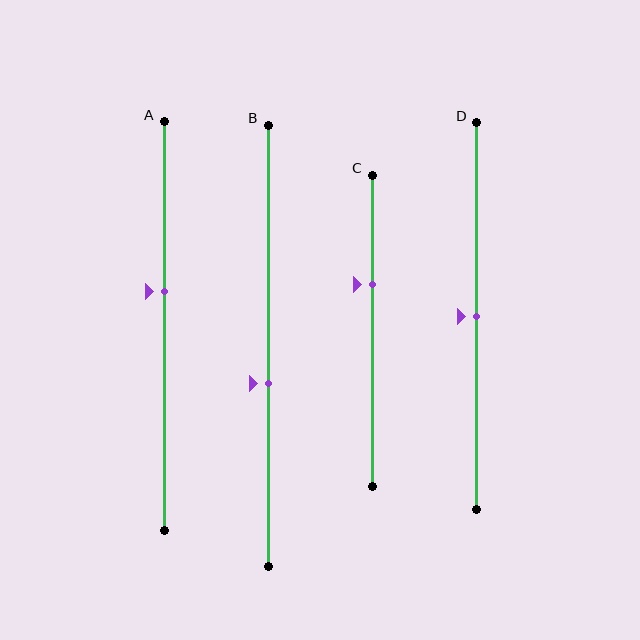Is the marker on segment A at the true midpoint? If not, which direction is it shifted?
No, the marker on segment A is shifted upward by about 9% of the segment length.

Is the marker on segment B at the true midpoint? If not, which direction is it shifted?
No, the marker on segment B is shifted downward by about 9% of the segment length.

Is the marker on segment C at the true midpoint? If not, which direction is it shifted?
No, the marker on segment C is shifted upward by about 15% of the segment length.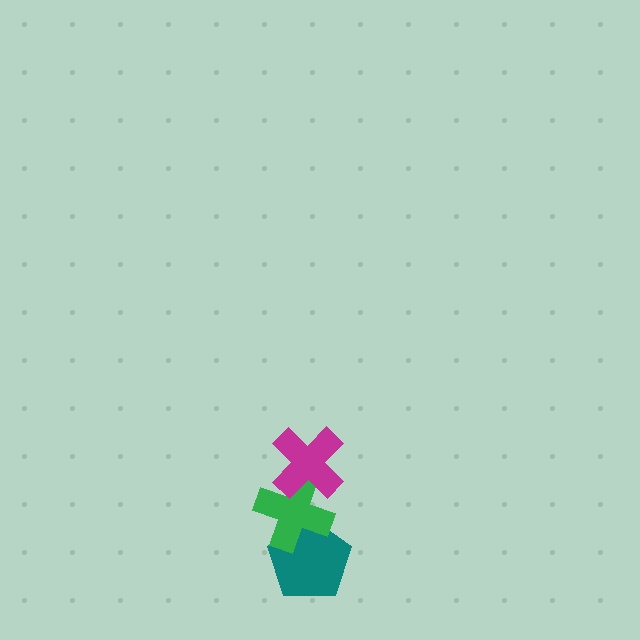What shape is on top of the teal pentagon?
The green cross is on top of the teal pentagon.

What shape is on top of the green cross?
The magenta cross is on top of the green cross.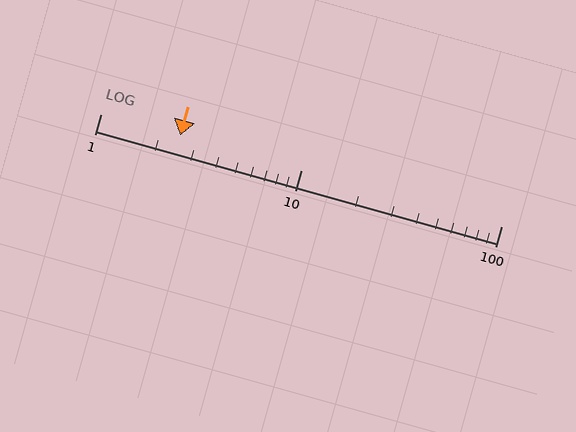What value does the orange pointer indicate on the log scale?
The pointer indicates approximately 2.5.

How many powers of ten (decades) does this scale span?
The scale spans 2 decades, from 1 to 100.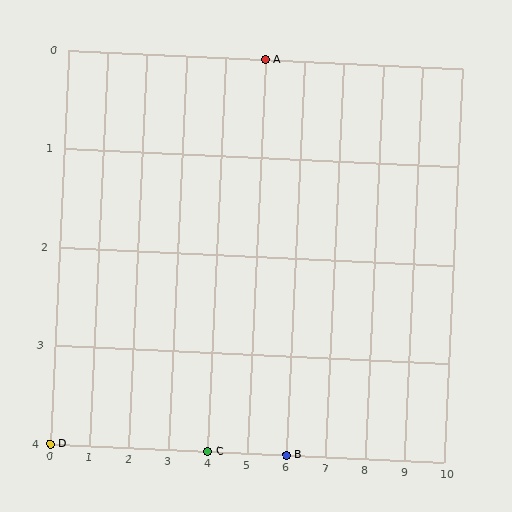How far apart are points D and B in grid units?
Points D and B are 6 columns apart.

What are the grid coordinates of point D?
Point D is at grid coordinates (0, 4).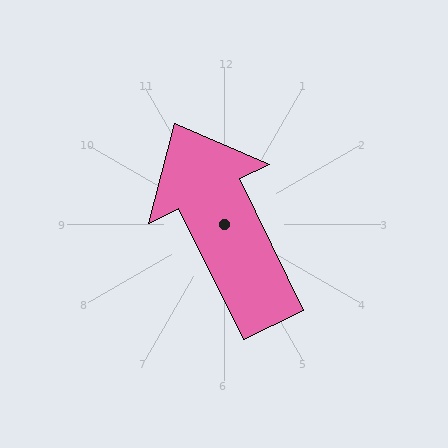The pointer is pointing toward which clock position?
Roughly 11 o'clock.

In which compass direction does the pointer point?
Northwest.